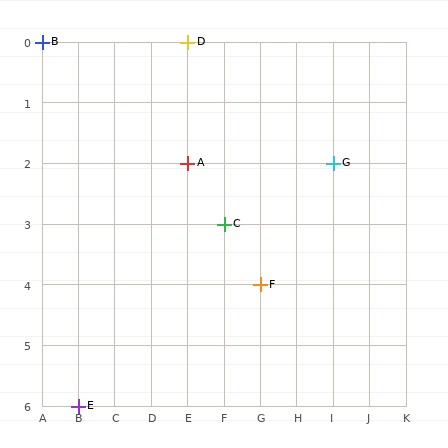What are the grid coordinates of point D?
Point D is at grid coordinates (E, 0).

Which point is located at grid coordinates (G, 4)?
Point F is at (G, 4).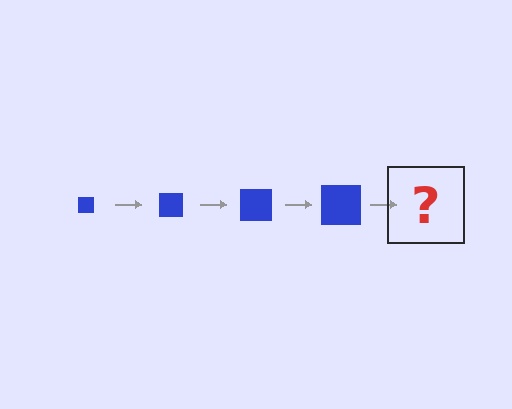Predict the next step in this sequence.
The next step is a blue square, larger than the previous one.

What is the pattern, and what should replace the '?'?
The pattern is that the square gets progressively larger each step. The '?' should be a blue square, larger than the previous one.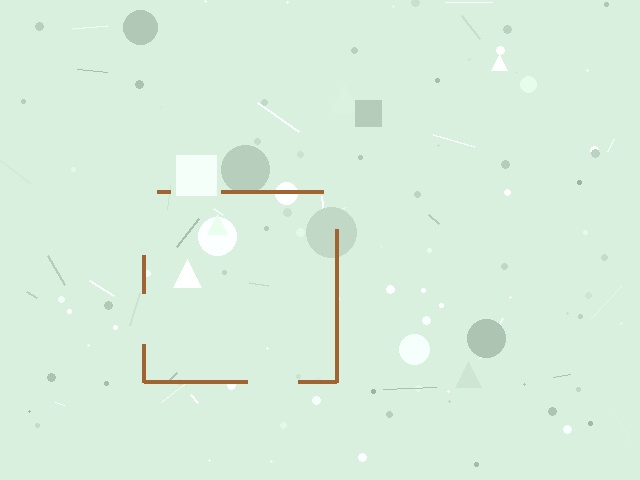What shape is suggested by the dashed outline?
The dashed outline suggests a square.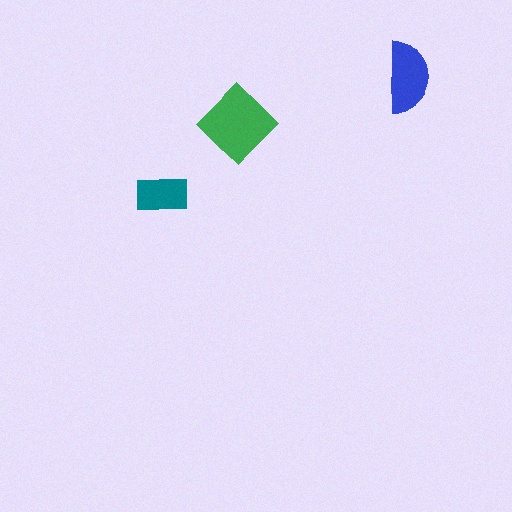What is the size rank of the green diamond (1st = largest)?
1st.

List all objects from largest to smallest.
The green diamond, the blue semicircle, the teal rectangle.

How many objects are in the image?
There are 3 objects in the image.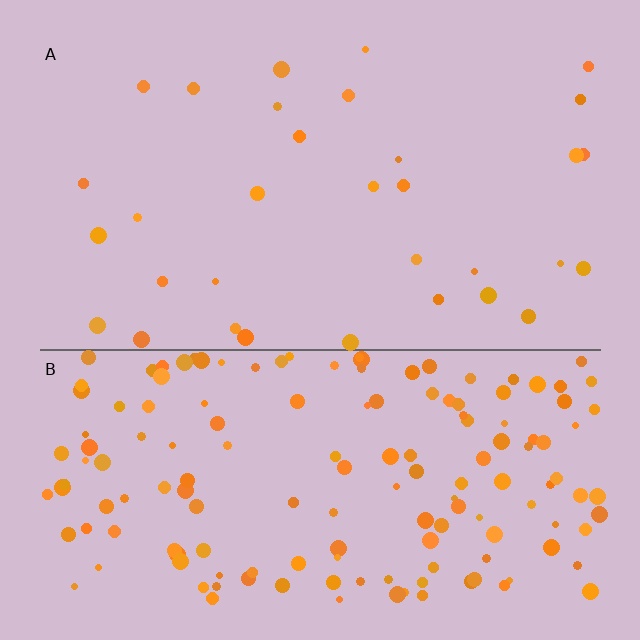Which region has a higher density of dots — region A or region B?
B (the bottom).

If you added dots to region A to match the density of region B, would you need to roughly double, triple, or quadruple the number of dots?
Approximately quadruple.